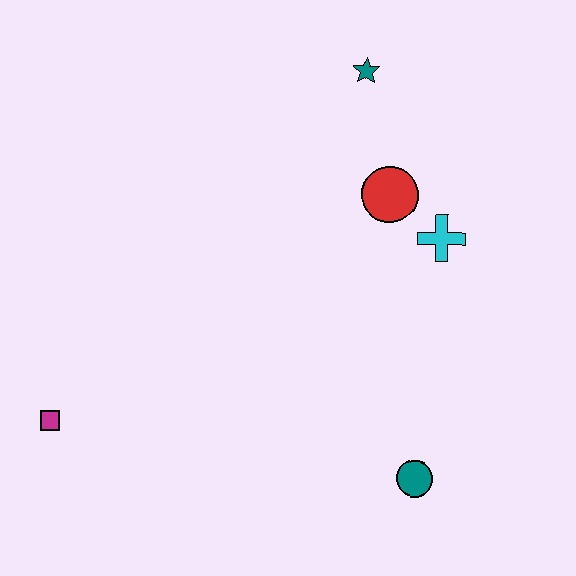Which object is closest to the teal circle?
The cyan cross is closest to the teal circle.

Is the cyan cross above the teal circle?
Yes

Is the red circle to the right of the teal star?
Yes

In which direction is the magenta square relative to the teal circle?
The magenta square is to the left of the teal circle.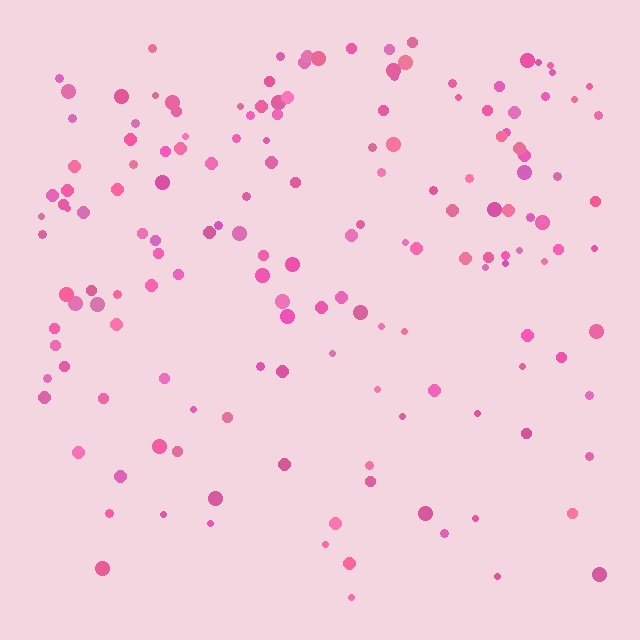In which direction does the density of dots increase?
From bottom to top, with the top side densest.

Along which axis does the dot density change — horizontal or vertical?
Vertical.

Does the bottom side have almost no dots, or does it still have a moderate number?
Still a moderate number, just noticeably fewer than the top.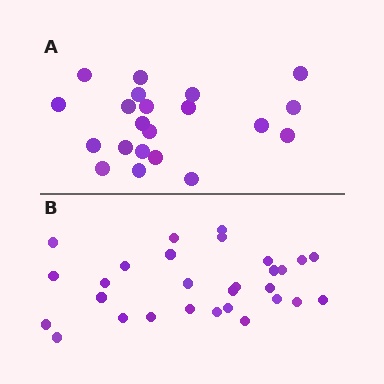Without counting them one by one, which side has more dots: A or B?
Region B (the bottom region) has more dots.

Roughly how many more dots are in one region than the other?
Region B has roughly 8 or so more dots than region A.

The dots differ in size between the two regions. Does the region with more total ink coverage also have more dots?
No. Region A has more total ink coverage because its dots are larger, but region B actually contains more individual dots. Total area can be misleading — the number of items is what matters here.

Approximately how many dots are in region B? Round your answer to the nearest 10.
About 30 dots. (The exact count is 29, which rounds to 30.)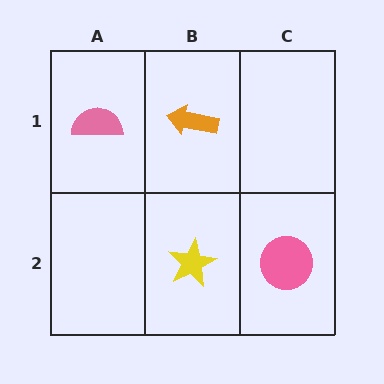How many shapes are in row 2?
2 shapes.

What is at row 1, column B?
An orange arrow.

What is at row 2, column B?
A yellow star.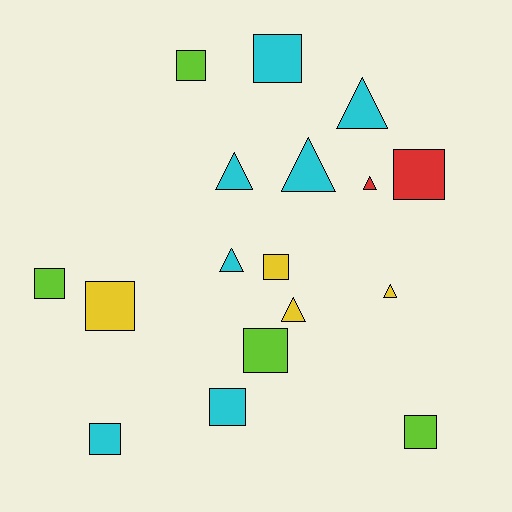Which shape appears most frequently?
Square, with 10 objects.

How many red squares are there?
There is 1 red square.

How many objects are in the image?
There are 17 objects.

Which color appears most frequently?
Cyan, with 7 objects.